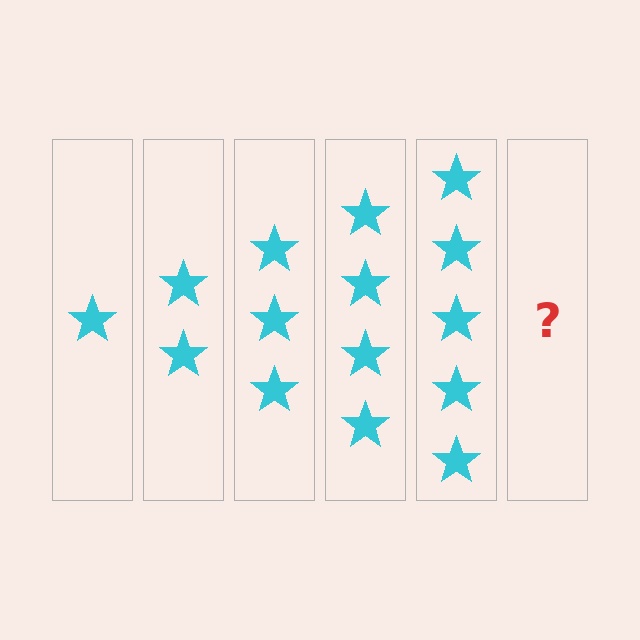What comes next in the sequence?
The next element should be 6 stars.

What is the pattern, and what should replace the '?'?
The pattern is that each step adds one more star. The '?' should be 6 stars.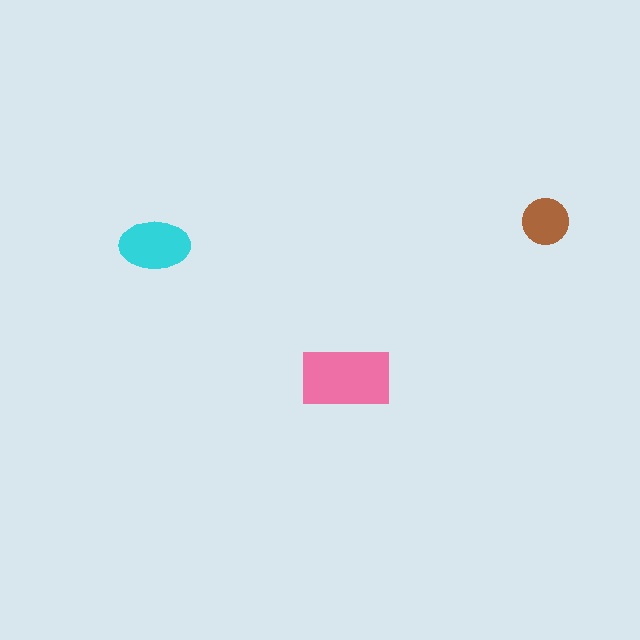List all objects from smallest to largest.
The brown circle, the cyan ellipse, the pink rectangle.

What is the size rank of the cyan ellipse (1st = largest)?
2nd.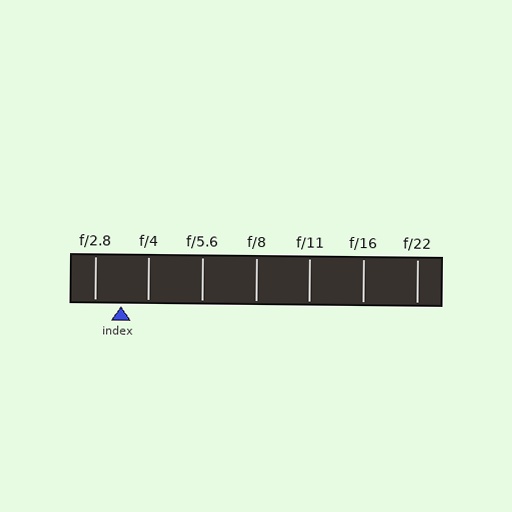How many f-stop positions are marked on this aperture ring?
There are 7 f-stop positions marked.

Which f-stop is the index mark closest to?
The index mark is closest to f/2.8.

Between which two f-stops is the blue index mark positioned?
The index mark is between f/2.8 and f/4.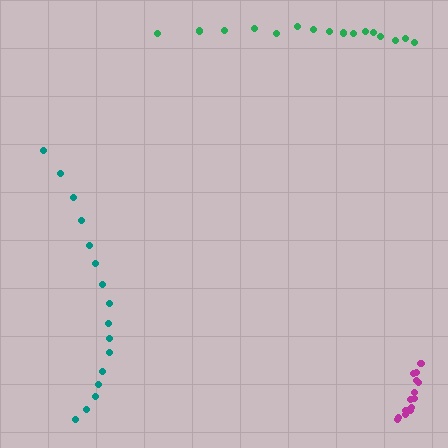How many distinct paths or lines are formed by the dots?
There are 3 distinct paths.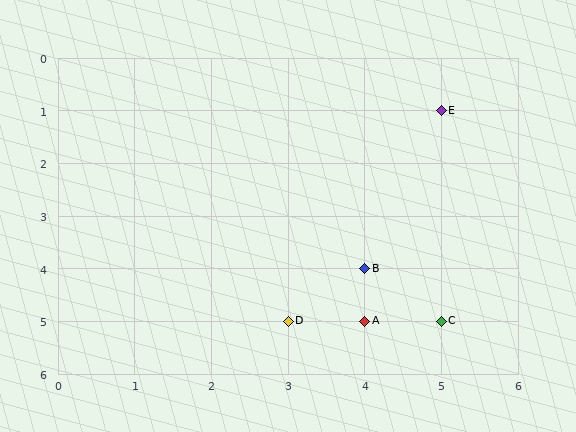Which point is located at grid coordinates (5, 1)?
Point E is at (5, 1).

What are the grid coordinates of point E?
Point E is at grid coordinates (5, 1).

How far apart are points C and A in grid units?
Points C and A are 1 column apart.